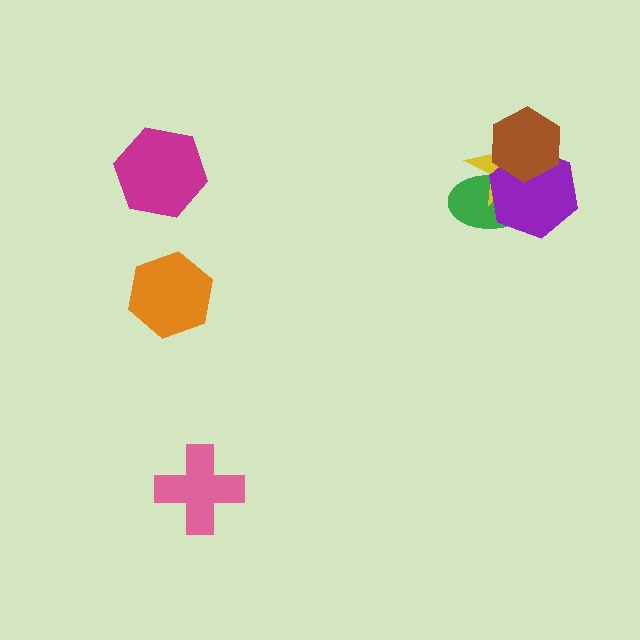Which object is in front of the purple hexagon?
The brown hexagon is in front of the purple hexagon.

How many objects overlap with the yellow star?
3 objects overlap with the yellow star.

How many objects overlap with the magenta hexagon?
0 objects overlap with the magenta hexagon.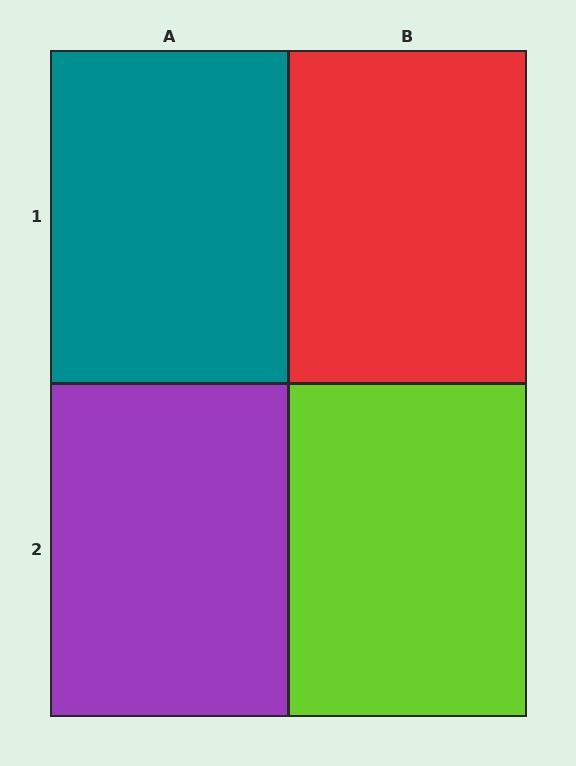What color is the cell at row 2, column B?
Lime.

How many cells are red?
1 cell is red.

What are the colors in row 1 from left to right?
Teal, red.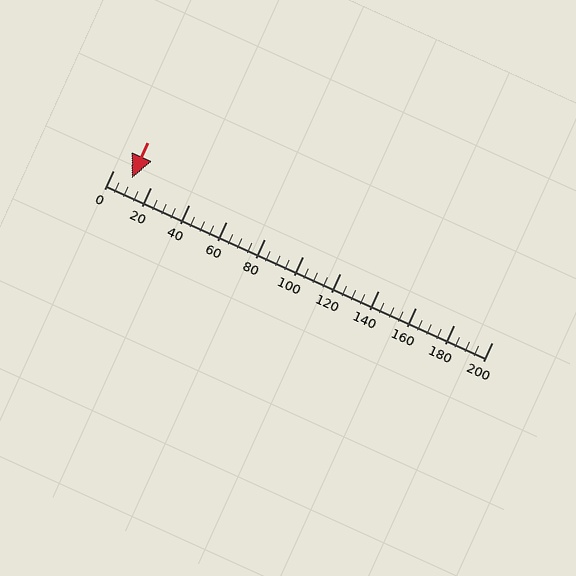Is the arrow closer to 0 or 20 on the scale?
The arrow is closer to 20.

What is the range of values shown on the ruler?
The ruler shows values from 0 to 200.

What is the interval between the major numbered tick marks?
The major tick marks are spaced 20 units apart.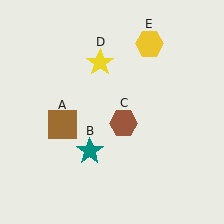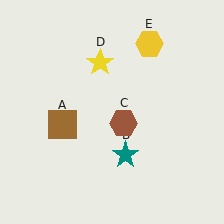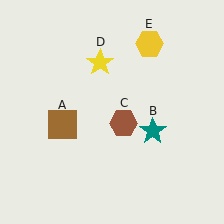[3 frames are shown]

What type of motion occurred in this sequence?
The teal star (object B) rotated counterclockwise around the center of the scene.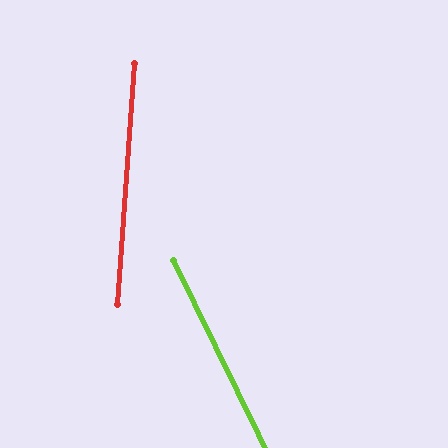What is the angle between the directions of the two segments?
Approximately 30 degrees.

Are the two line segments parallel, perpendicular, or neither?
Neither parallel nor perpendicular — they differ by about 30°.